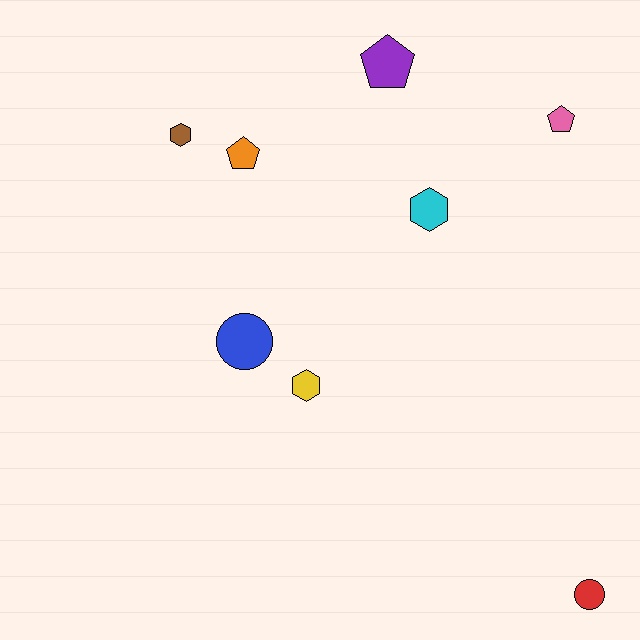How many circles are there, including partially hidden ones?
There are 2 circles.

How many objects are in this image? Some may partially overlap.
There are 8 objects.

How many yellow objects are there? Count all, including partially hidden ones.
There is 1 yellow object.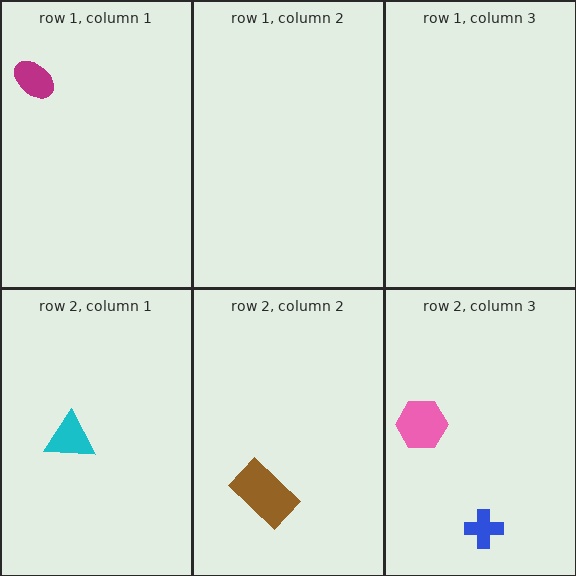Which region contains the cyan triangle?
The row 2, column 1 region.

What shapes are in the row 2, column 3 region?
The pink hexagon, the blue cross.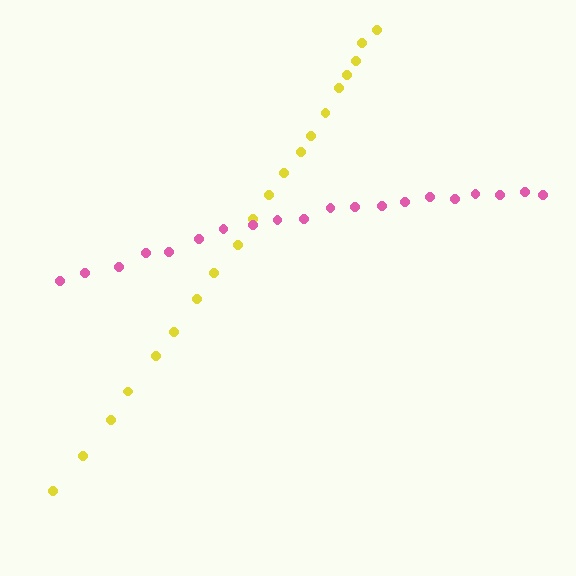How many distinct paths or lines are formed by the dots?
There are 2 distinct paths.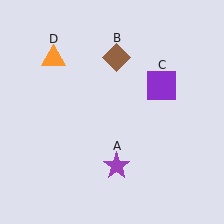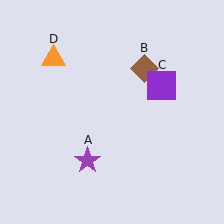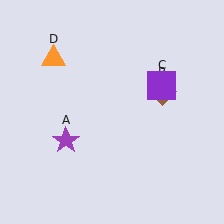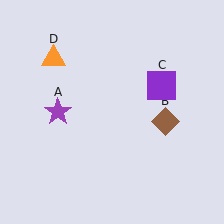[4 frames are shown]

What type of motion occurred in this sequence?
The purple star (object A), brown diamond (object B) rotated clockwise around the center of the scene.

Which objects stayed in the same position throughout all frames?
Purple square (object C) and orange triangle (object D) remained stationary.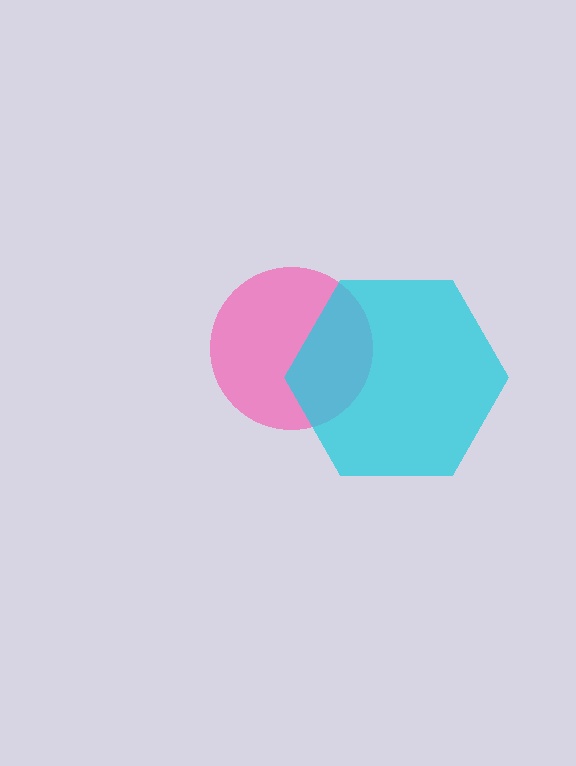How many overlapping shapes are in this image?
There are 2 overlapping shapes in the image.